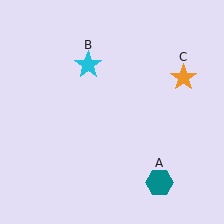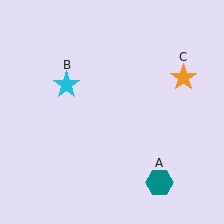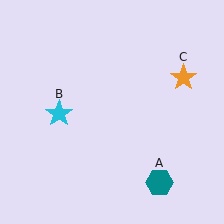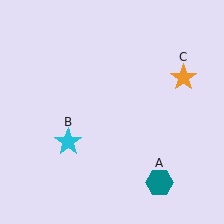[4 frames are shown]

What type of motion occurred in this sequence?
The cyan star (object B) rotated counterclockwise around the center of the scene.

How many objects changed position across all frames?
1 object changed position: cyan star (object B).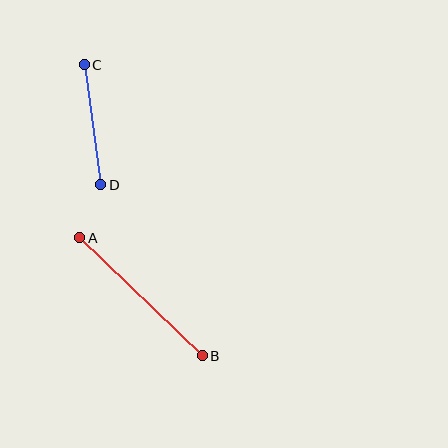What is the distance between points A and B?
The distance is approximately 170 pixels.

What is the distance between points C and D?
The distance is approximately 121 pixels.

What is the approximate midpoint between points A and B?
The midpoint is at approximately (141, 297) pixels.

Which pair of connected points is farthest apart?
Points A and B are farthest apart.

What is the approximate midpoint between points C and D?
The midpoint is at approximately (92, 125) pixels.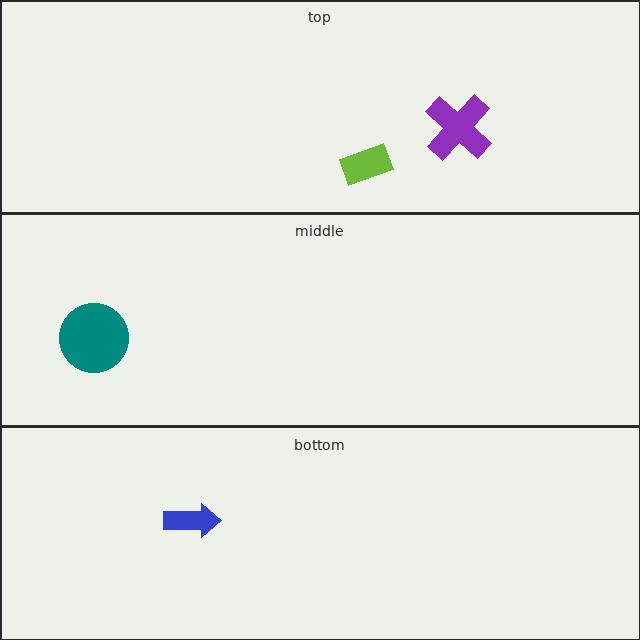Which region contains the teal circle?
The middle region.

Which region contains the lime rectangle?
The top region.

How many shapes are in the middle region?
1.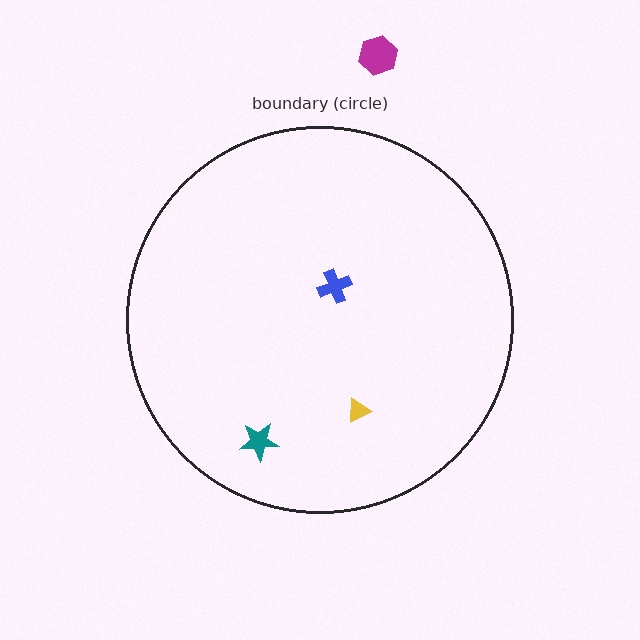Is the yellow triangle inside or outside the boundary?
Inside.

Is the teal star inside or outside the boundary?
Inside.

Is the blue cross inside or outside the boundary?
Inside.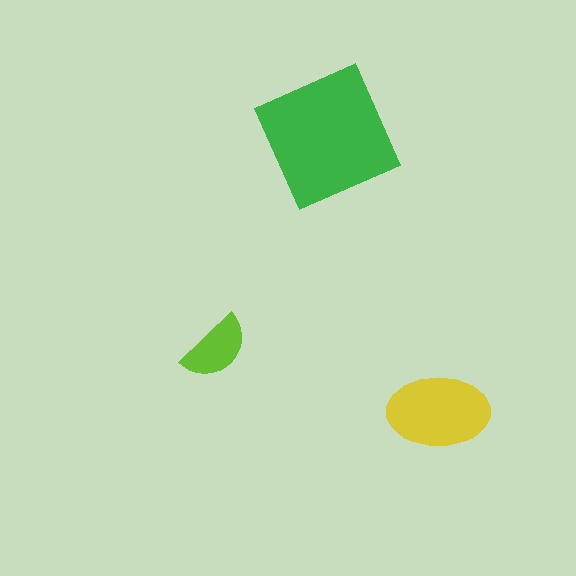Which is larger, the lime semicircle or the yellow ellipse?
The yellow ellipse.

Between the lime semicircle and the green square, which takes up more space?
The green square.